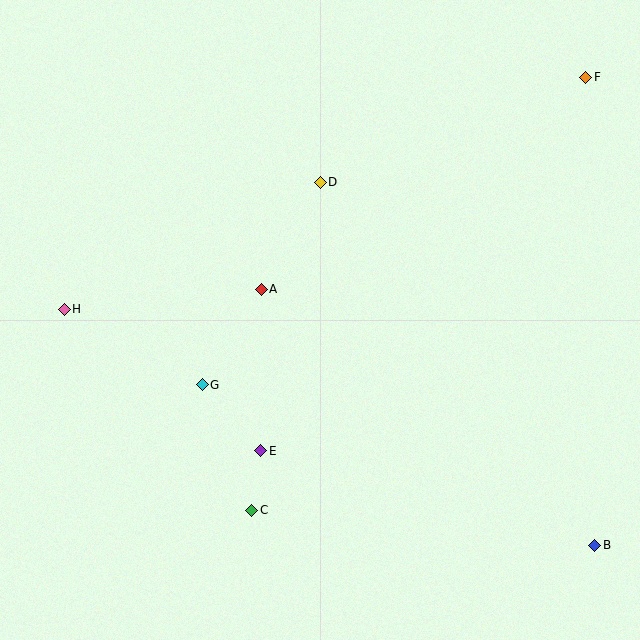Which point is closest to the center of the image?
Point A at (261, 289) is closest to the center.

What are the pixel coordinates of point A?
Point A is at (261, 289).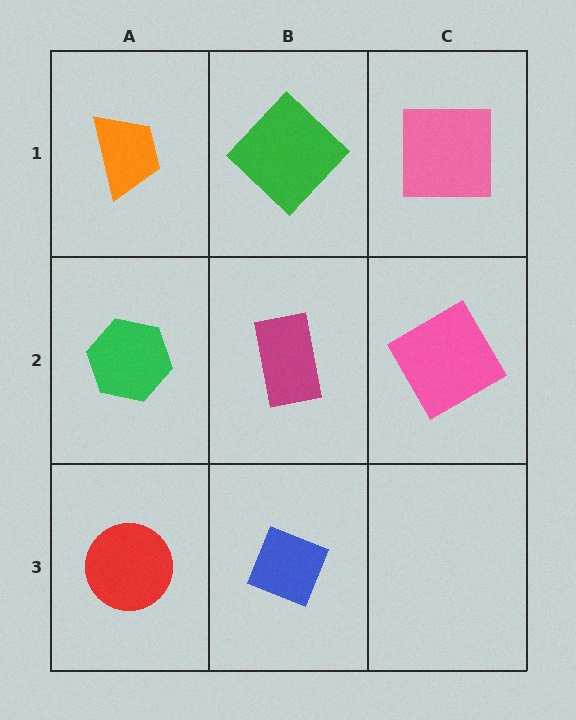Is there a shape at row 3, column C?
No, that cell is empty.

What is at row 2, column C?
A pink diamond.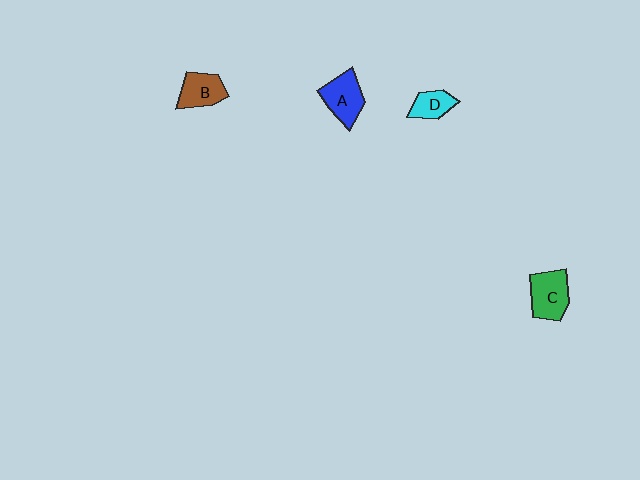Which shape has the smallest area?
Shape D (cyan).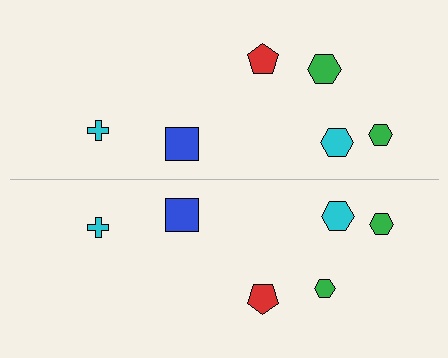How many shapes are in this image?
There are 12 shapes in this image.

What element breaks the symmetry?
The green hexagon on the bottom side has a different size than its mirror counterpart.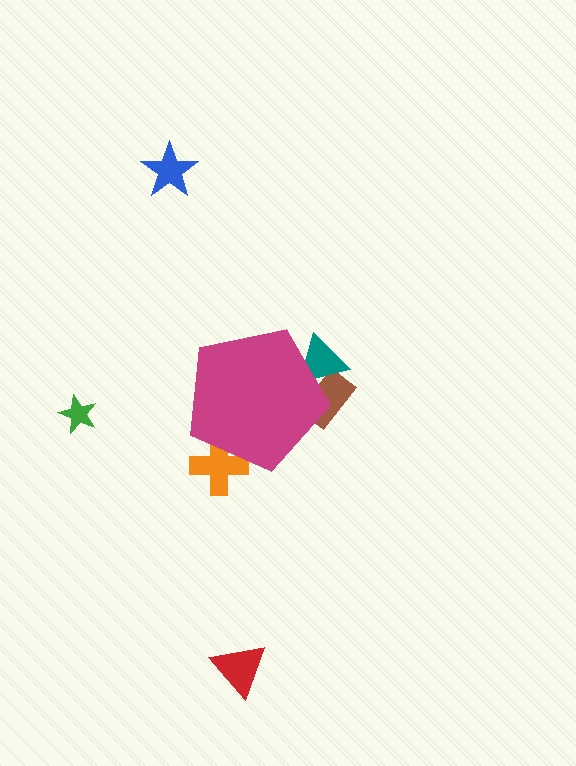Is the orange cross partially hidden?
Yes, the orange cross is partially hidden behind the magenta pentagon.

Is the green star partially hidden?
No, the green star is fully visible.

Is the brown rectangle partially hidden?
Yes, the brown rectangle is partially hidden behind the magenta pentagon.